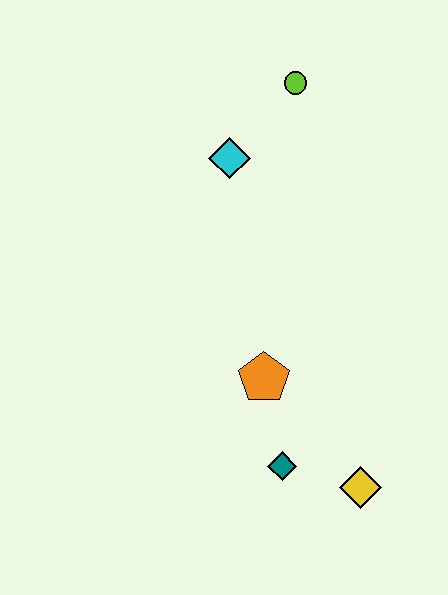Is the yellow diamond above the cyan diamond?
No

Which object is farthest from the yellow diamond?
The lime circle is farthest from the yellow diamond.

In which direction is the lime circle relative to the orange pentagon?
The lime circle is above the orange pentagon.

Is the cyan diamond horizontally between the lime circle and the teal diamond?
No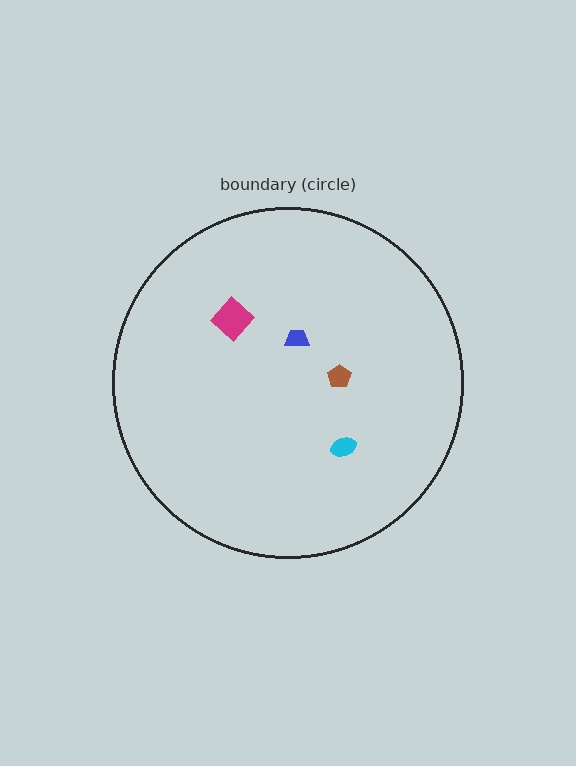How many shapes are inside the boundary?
4 inside, 0 outside.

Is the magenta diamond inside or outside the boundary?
Inside.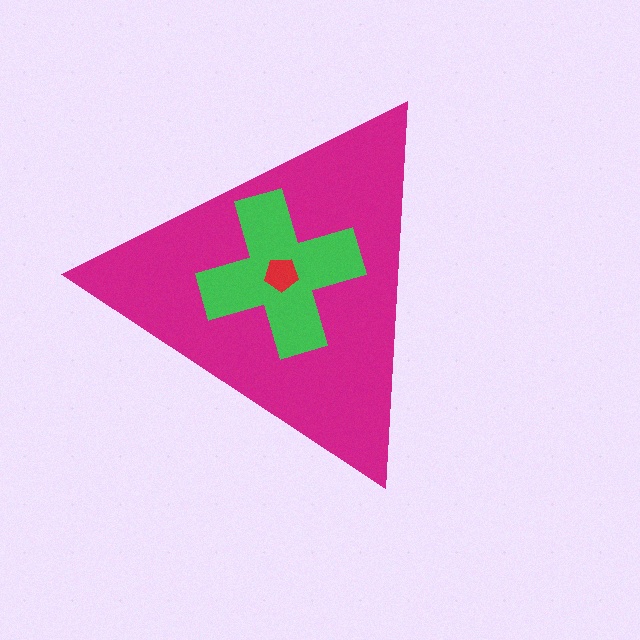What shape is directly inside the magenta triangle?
The green cross.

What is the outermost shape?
The magenta triangle.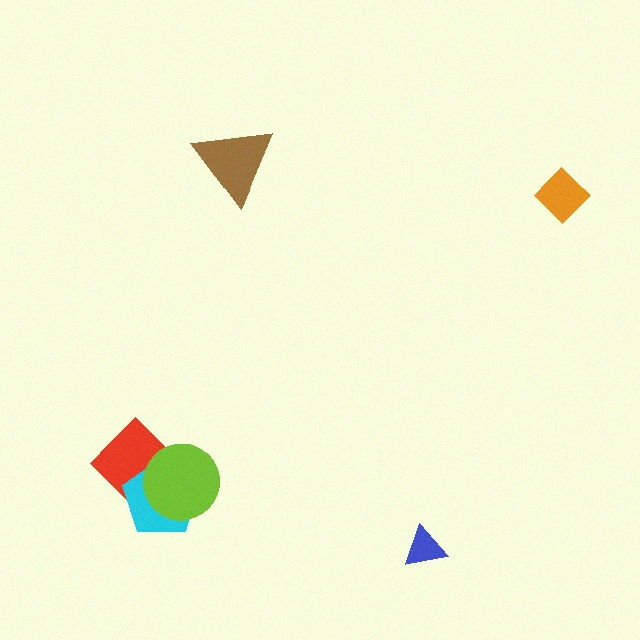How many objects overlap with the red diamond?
2 objects overlap with the red diamond.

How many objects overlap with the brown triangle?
0 objects overlap with the brown triangle.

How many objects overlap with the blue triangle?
0 objects overlap with the blue triangle.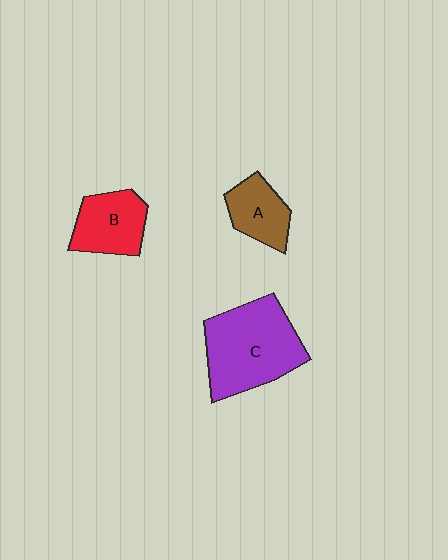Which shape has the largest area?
Shape C (purple).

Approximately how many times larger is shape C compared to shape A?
Approximately 2.2 times.